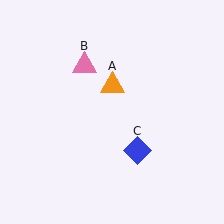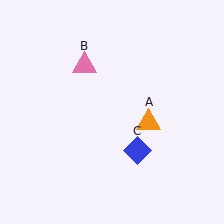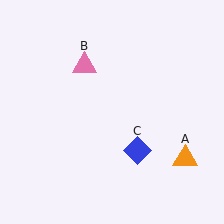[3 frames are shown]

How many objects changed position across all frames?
1 object changed position: orange triangle (object A).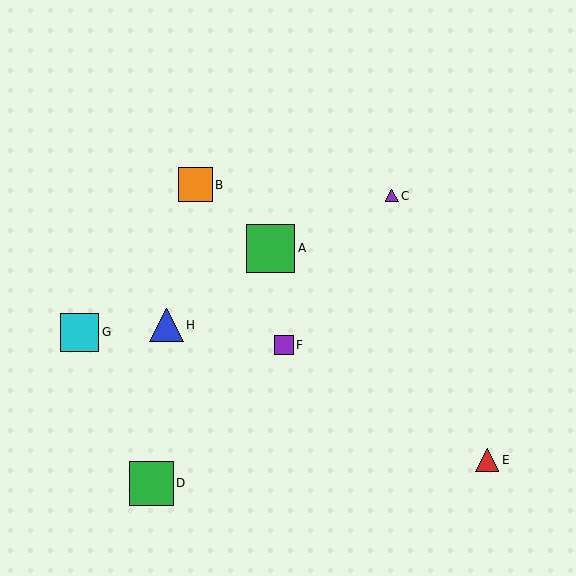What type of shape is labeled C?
Shape C is a purple triangle.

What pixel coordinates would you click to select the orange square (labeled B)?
Click at (195, 185) to select the orange square B.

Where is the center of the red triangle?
The center of the red triangle is at (487, 460).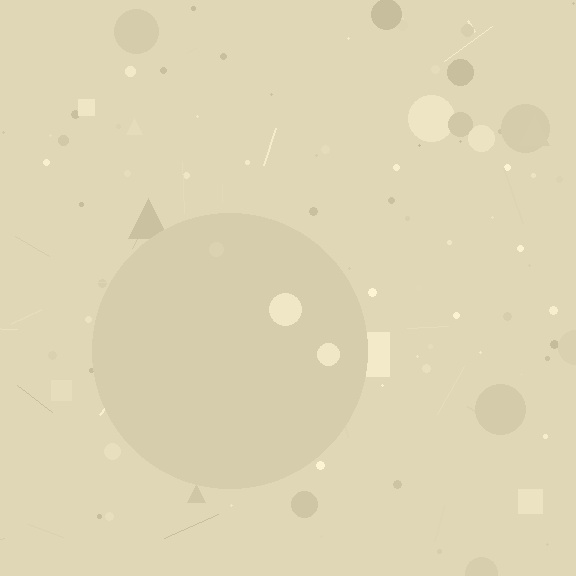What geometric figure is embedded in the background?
A circle is embedded in the background.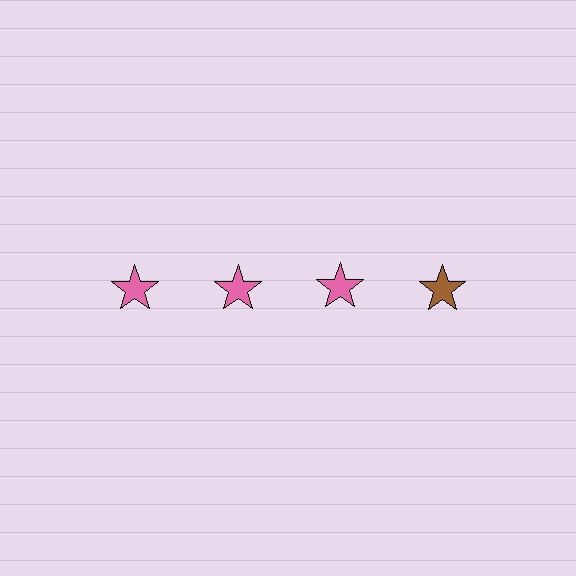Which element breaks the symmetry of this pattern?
The brown star in the top row, second from right column breaks the symmetry. All other shapes are pink stars.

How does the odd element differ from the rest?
It has a different color: brown instead of pink.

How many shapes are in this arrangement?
There are 4 shapes arranged in a grid pattern.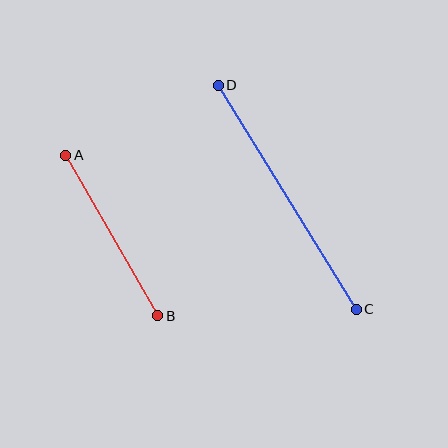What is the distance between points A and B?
The distance is approximately 185 pixels.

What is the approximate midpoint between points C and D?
The midpoint is at approximately (287, 197) pixels.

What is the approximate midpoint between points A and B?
The midpoint is at approximately (112, 235) pixels.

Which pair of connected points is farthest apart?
Points C and D are farthest apart.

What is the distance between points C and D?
The distance is approximately 263 pixels.